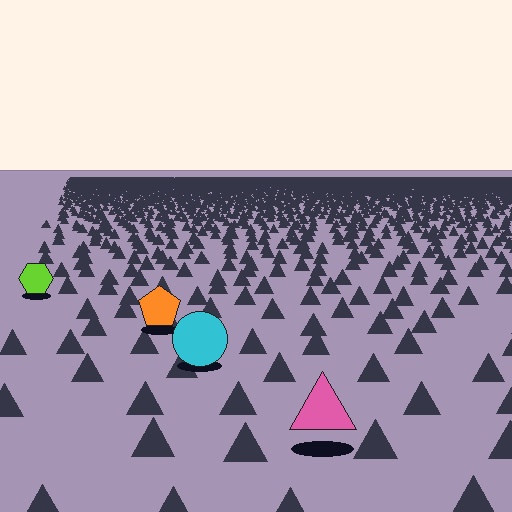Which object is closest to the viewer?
The pink triangle is closest. The texture marks near it are larger and more spread out.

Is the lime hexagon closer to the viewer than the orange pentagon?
No. The orange pentagon is closer — you can tell from the texture gradient: the ground texture is coarser near it.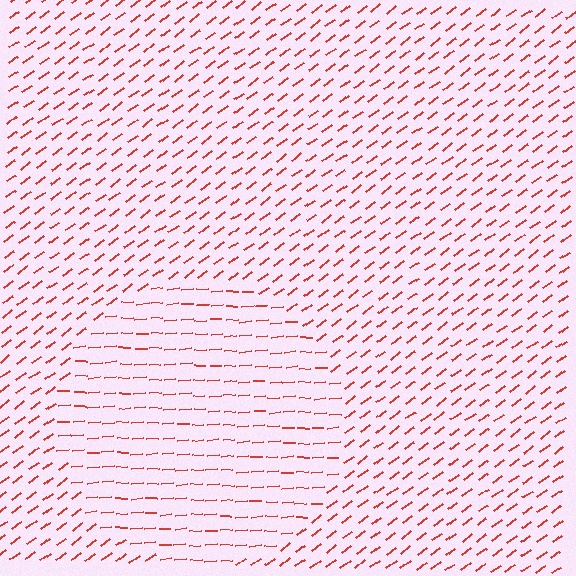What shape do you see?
I see a circle.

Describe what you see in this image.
The image is filled with small red line segments. A circle region in the image has lines oriented differently from the surrounding lines, creating a visible texture boundary.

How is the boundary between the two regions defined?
The boundary is defined purely by a change in line orientation (approximately 32 degrees difference). All lines are the same color and thickness.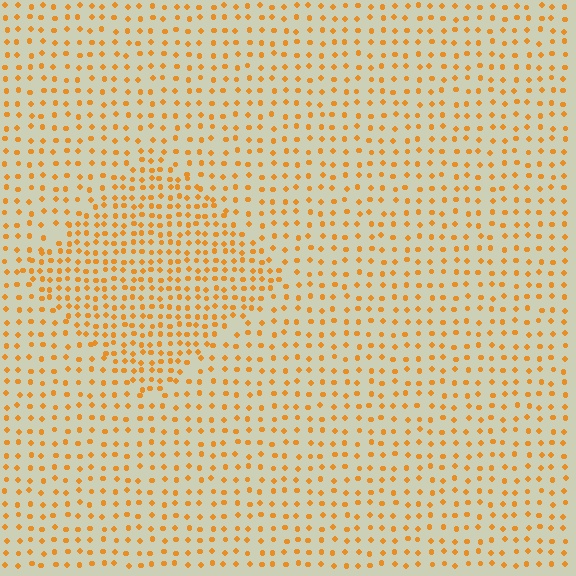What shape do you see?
I see a diamond.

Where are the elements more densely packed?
The elements are more densely packed inside the diamond boundary.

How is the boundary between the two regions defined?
The boundary is defined by a change in element density (approximately 1.8x ratio). All elements are the same color, size, and shape.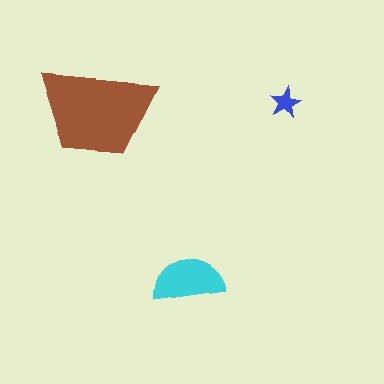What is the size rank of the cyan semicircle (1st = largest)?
2nd.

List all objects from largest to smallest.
The brown trapezoid, the cyan semicircle, the blue star.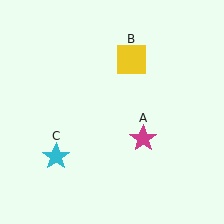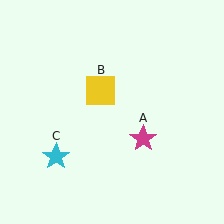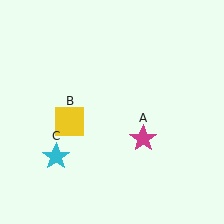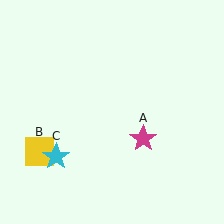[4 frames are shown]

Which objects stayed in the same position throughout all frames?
Magenta star (object A) and cyan star (object C) remained stationary.